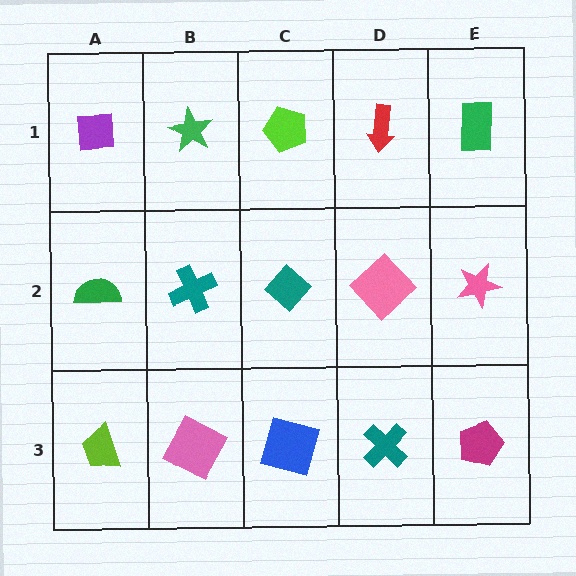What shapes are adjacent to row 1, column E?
A pink star (row 2, column E), a red arrow (row 1, column D).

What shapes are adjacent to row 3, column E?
A pink star (row 2, column E), a teal cross (row 3, column D).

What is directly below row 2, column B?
A pink square.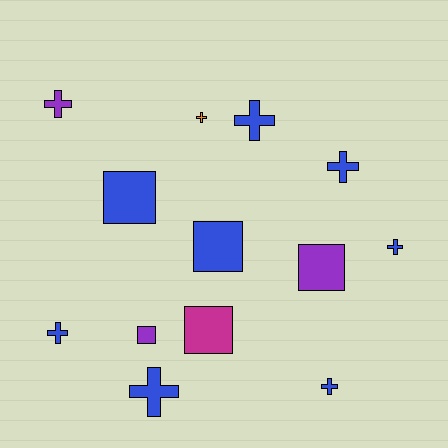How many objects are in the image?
There are 13 objects.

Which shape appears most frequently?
Cross, with 8 objects.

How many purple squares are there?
There are 2 purple squares.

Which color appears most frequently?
Blue, with 8 objects.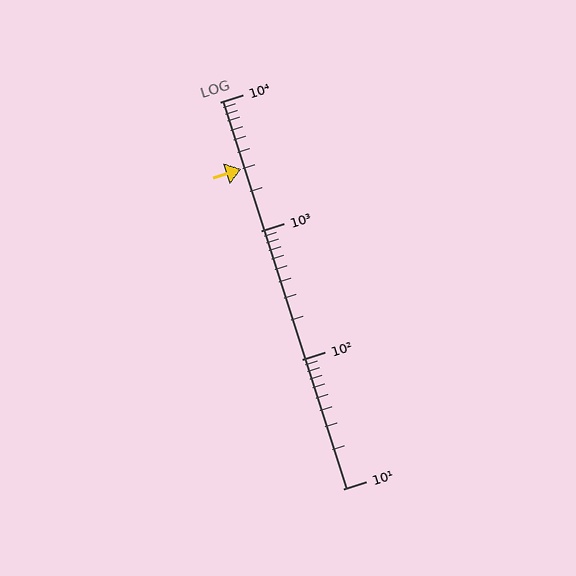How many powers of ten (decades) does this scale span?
The scale spans 3 decades, from 10 to 10000.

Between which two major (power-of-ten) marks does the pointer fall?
The pointer is between 1000 and 10000.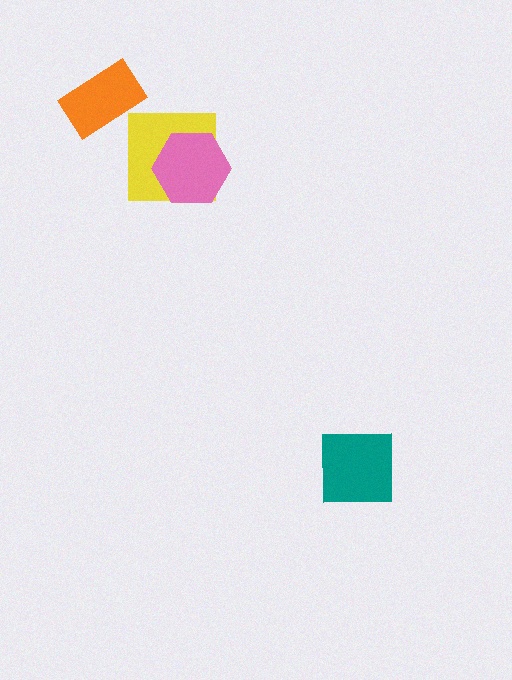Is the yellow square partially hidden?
Yes, it is partially covered by another shape.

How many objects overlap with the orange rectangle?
0 objects overlap with the orange rectangle.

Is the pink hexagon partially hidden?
No, no other shape covers it.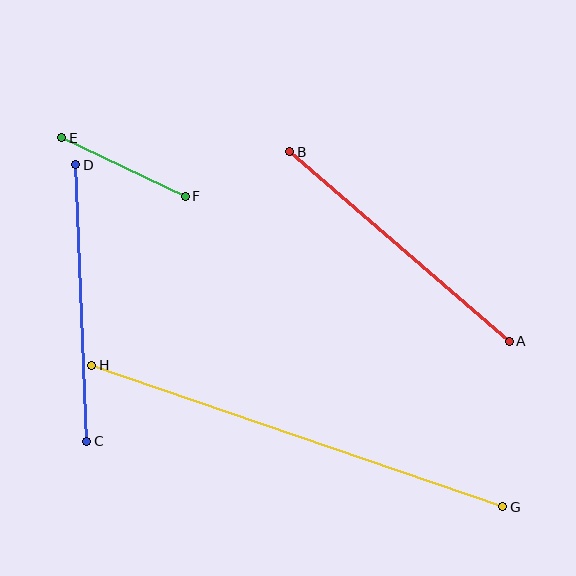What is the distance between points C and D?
The distance is approximately 277 pixels.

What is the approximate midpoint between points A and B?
The midpoint is at approximately (399, 246) pixels.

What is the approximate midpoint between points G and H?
The midpoint is at approximately (297, 436) pixels.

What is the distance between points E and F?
The distance is approximately 137 pixels.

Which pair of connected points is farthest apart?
Points G and H are farthest apart.